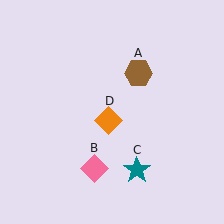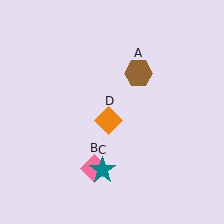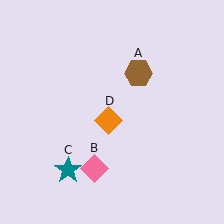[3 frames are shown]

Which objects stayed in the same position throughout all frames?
Brown hexagon (object A) and pink diamond (object B) and orange diamond (object D) remained stationary.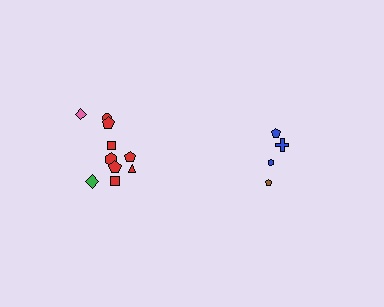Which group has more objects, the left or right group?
The left group.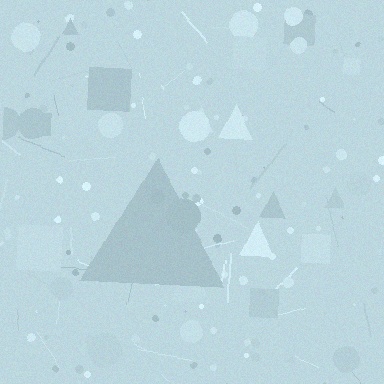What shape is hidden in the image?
A triangle is hidden in the image.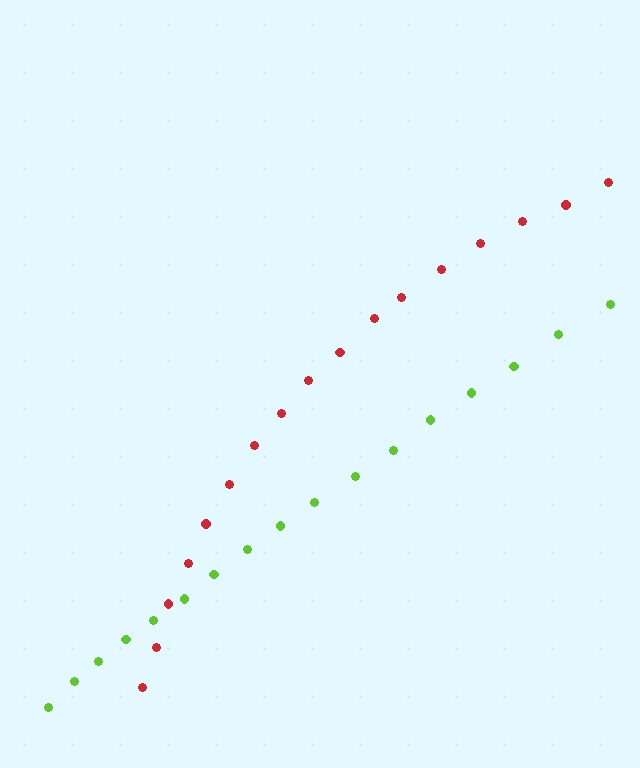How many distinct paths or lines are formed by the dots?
There are 2 distinct paths.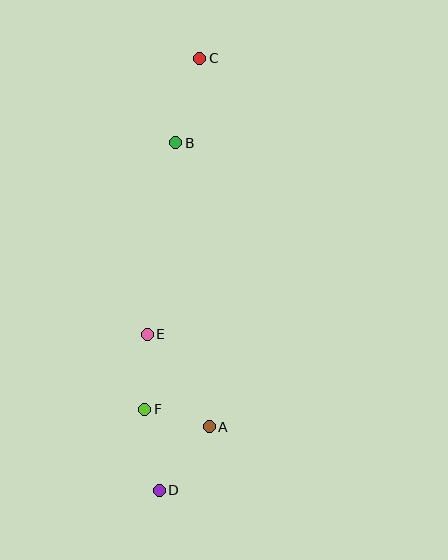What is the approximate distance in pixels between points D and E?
The distance between D and E is approximately 156 pixels.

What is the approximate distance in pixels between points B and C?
The distance between B and C is approximately 88 pixels.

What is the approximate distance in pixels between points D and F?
The distance between D and F is approximately 82 pixels.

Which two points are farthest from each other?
Points C and D are farthest from each other.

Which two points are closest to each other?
Points A and F are closest to each other.